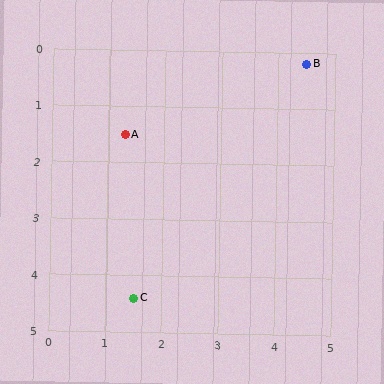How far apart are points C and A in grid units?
Points C and A are about 2.9 grid units apart.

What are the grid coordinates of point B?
Point B is at approximately (4.5, 0.2).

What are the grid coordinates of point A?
Point A is at approximately (1.3, 1.5).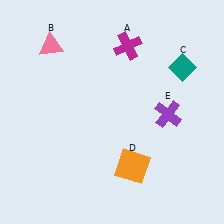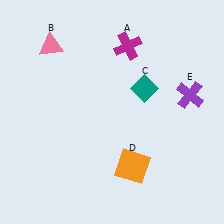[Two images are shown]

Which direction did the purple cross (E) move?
The purple cross (E) moved right.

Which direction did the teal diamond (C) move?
The teal diamond (C) moved left.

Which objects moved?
The objects that moved are: the teal diamond (C), the purple cross (E).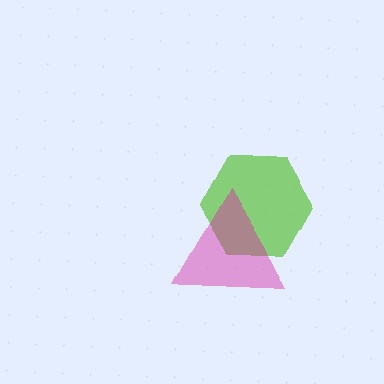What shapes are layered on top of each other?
The layered shapes are: a lime hexagon, a magenta triangle.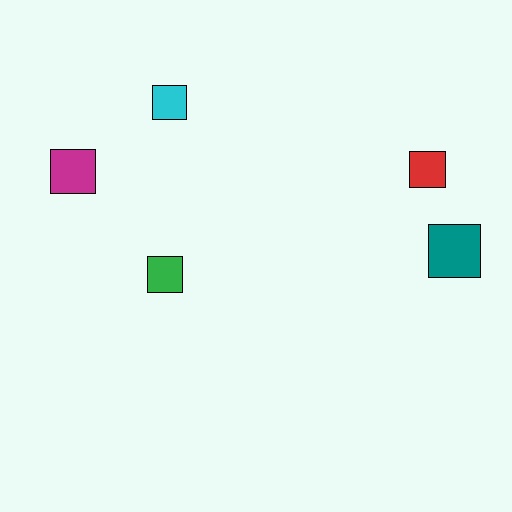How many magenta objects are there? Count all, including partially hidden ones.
There is 1 magenta object.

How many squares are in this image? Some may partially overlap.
There are 5 squares.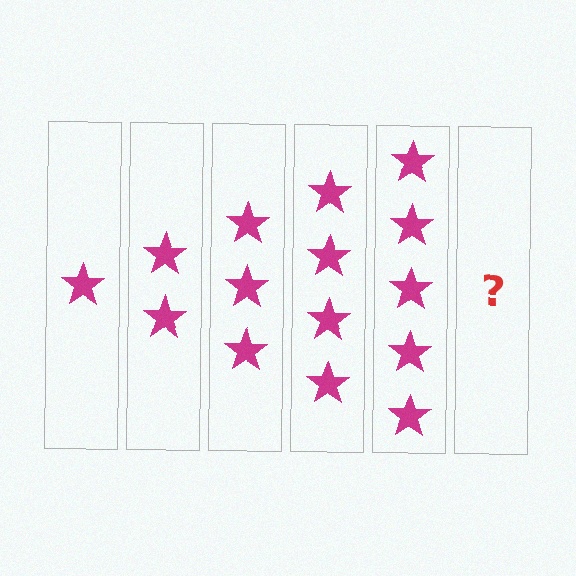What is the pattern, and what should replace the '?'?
The pattern is that each step adds one more star. The '?' should be 6 stars.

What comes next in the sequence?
The next element should be 6 stars.